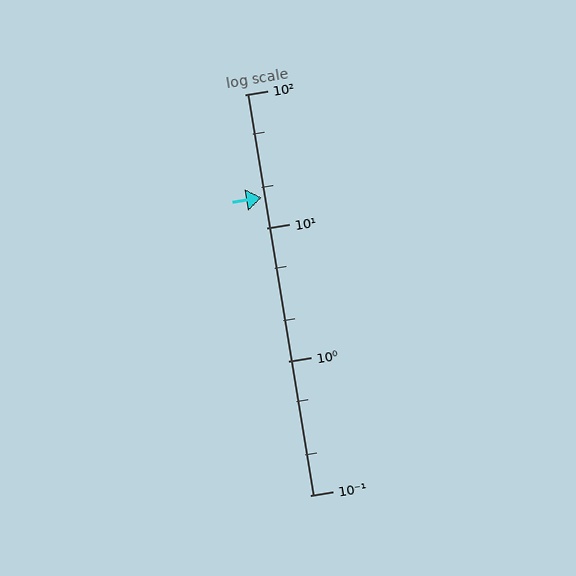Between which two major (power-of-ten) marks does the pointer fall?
The pointer is between 10 and 100.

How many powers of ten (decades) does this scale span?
The scale spans 3 decades, from 0.1 to 100.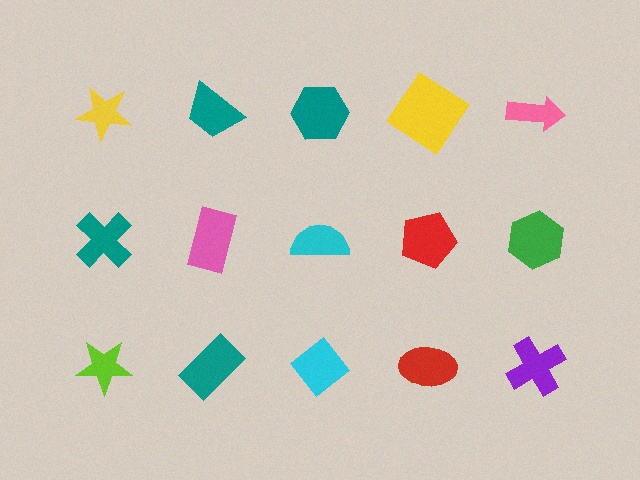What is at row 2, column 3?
A cyan semicircle.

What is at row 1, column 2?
A teal trapezoid.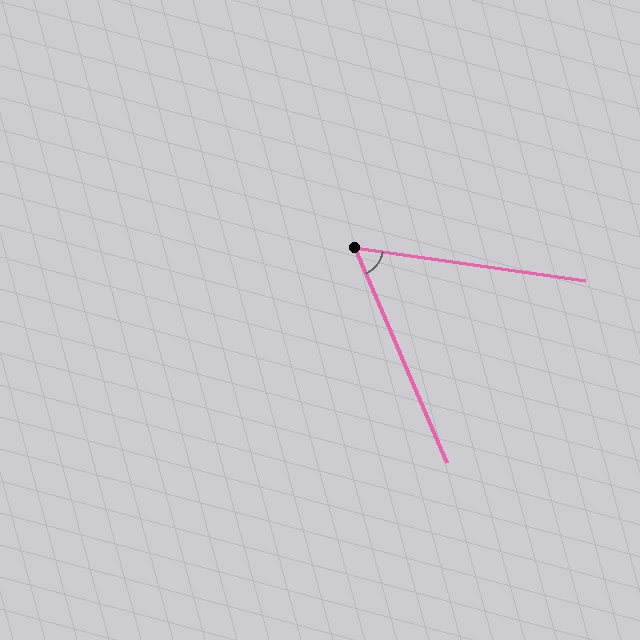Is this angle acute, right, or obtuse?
It is acute.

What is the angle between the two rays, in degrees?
Approximately 59 degrees.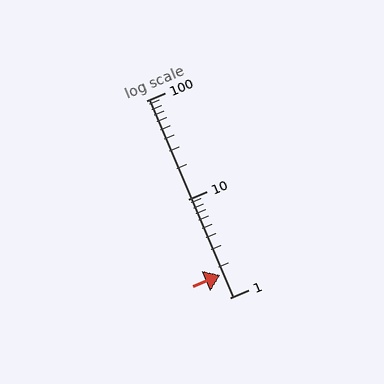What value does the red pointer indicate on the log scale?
The pointer indicates approximately 1.7.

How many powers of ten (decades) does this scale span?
The scale spans 2 decades, from 1 to 100.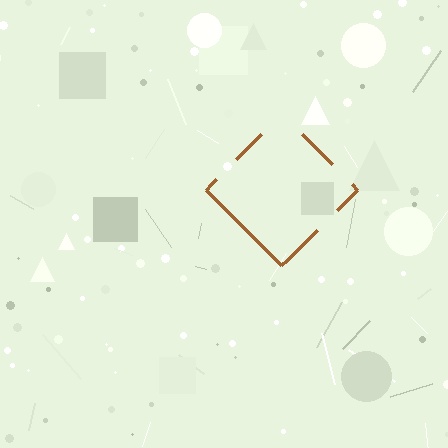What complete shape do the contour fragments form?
The contour fragments form a diamond.